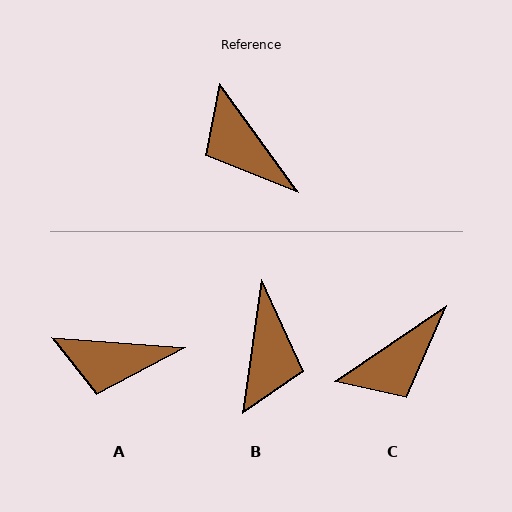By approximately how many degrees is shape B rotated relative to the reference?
Approximately 136 degrees counter-clockwise.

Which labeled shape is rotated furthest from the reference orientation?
B, about 136 degrees away.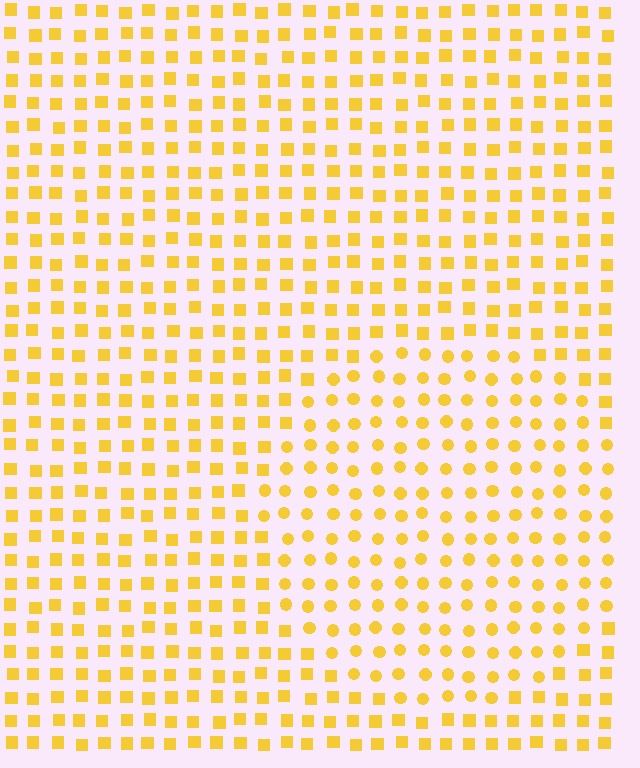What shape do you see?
I see a circle.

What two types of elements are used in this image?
The image uses circles inside the circle region and squares outside it.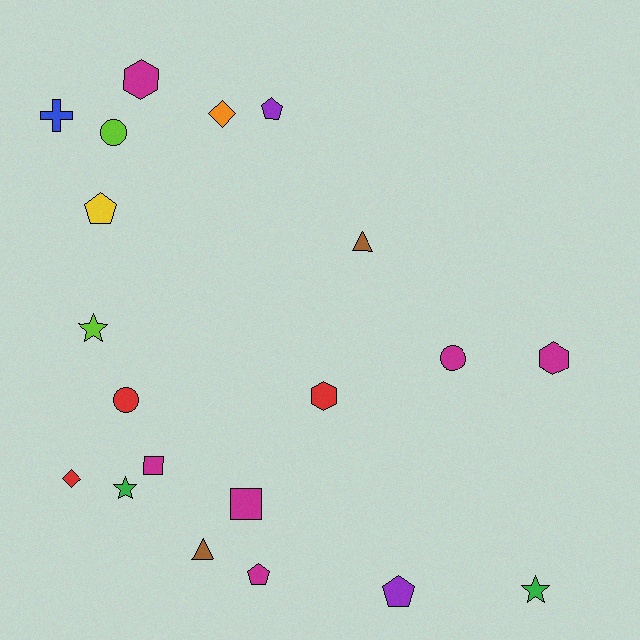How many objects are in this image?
There are 20 objects.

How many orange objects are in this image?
There is 1 orange object.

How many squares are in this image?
There are 2 squares.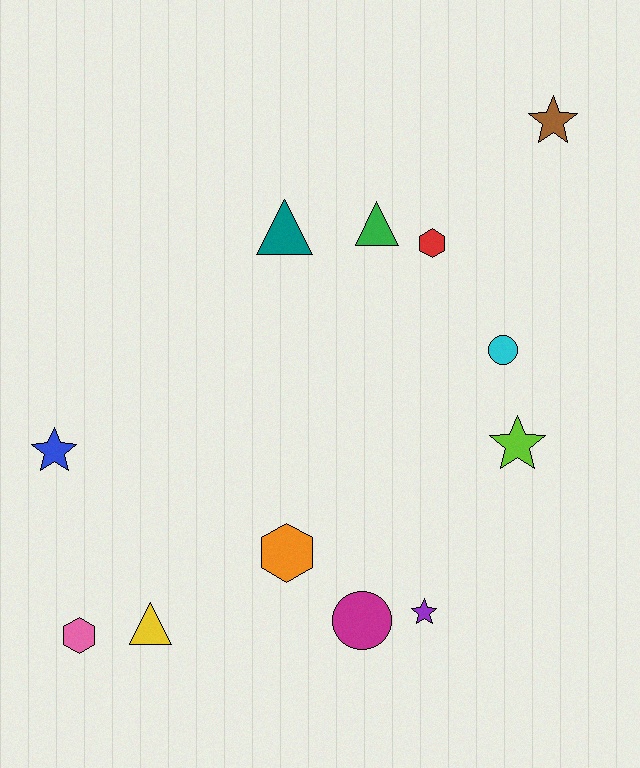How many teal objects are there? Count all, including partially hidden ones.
There is 1 teal object.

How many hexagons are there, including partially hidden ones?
There are 3 hexagons.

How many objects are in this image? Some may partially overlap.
There are 12 objects.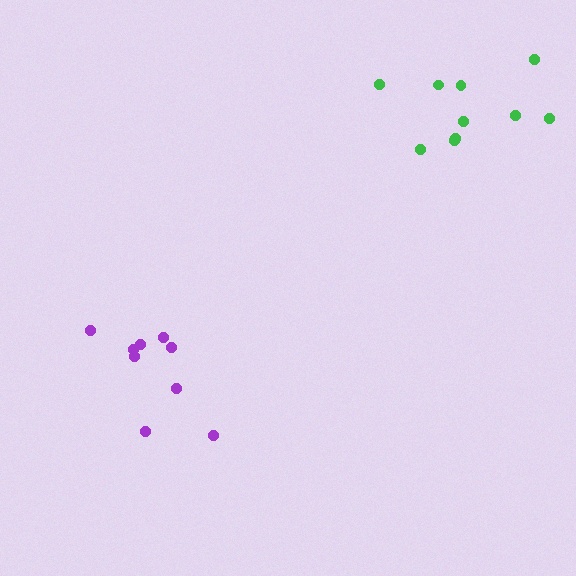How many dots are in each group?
Group 1: 9 dots, Group 2: 10 dots (19 total).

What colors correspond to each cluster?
The clusters are colored: purple, green.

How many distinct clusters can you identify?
There are 2 distinct clusters.